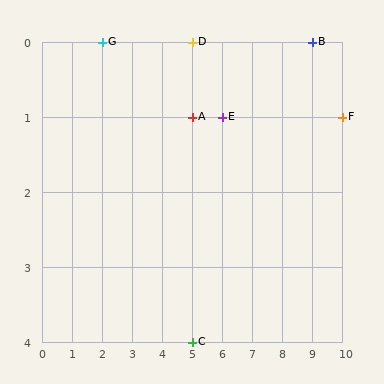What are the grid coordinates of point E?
Point E is at grid coordinates (6, 1).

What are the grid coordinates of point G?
Point G is at grid coordinates (2, 0).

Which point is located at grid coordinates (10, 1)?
Point F is at (10, 1).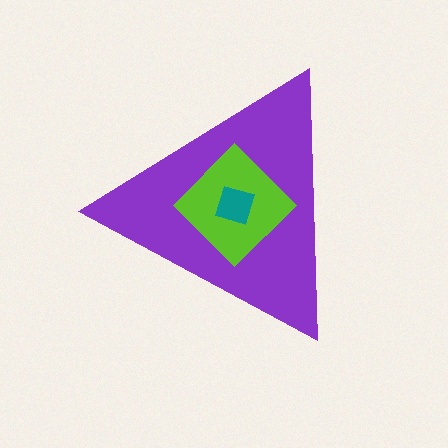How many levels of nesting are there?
3.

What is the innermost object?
The teal square.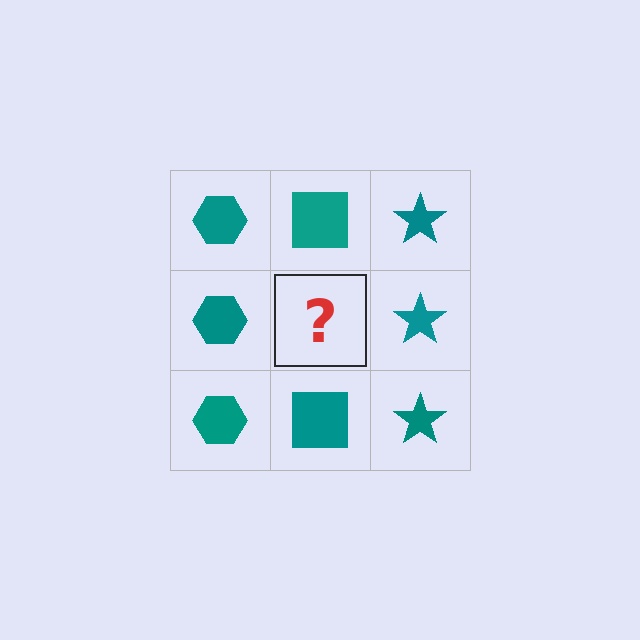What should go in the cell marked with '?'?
The missing cell should contain a teal square.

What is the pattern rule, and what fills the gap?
The rule is that each column has a consistent shape. The gap should be filled with a teal square.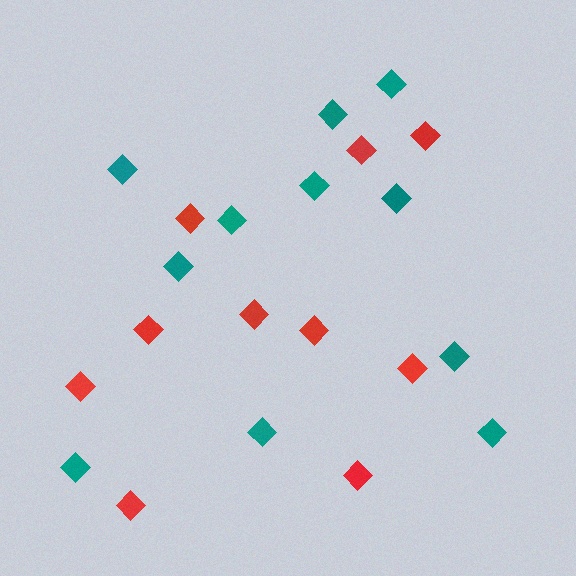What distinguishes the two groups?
There are 2 groups: one group of red diamonds (10) and one group of teal diamonds (11).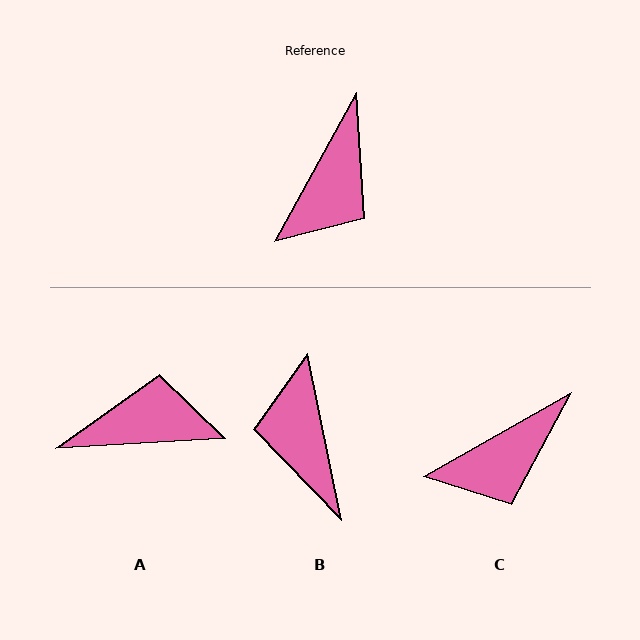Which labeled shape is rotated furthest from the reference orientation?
B, about 140 degrees away.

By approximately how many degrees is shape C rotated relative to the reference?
Approximately 32 degrees clockwise.